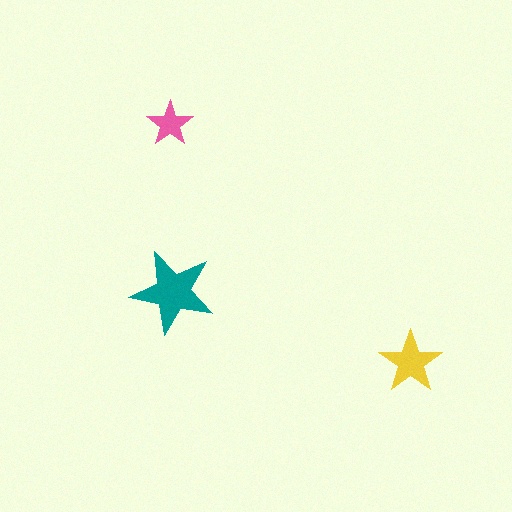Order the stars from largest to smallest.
the teal one, the yellow one, the pink one.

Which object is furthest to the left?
The pink star is leftmost.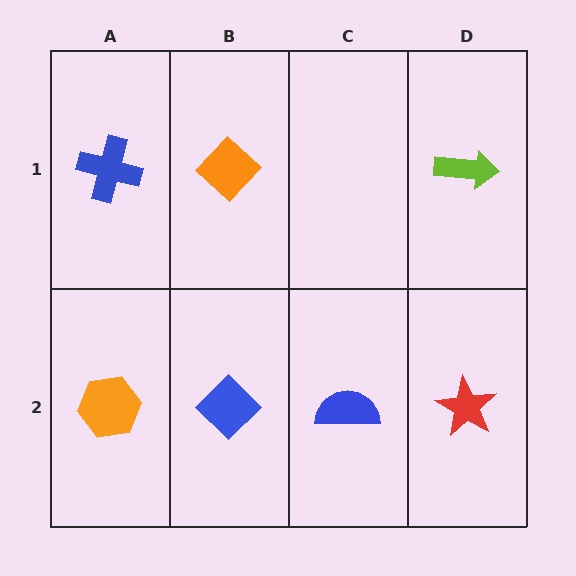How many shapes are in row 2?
4 shapes.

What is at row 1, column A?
A blue cross.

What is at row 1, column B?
An orange diamond.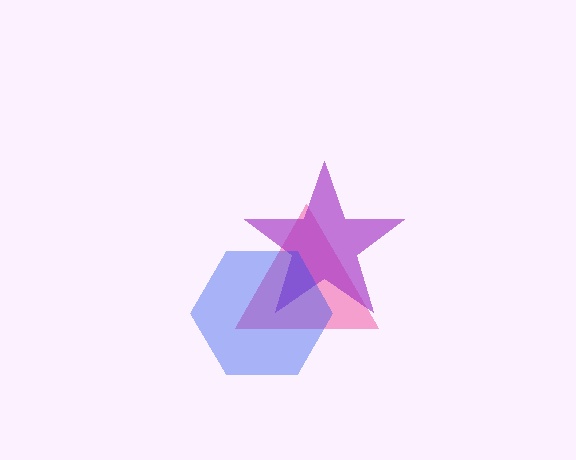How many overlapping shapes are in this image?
There are 3 overlapping shapes in the image.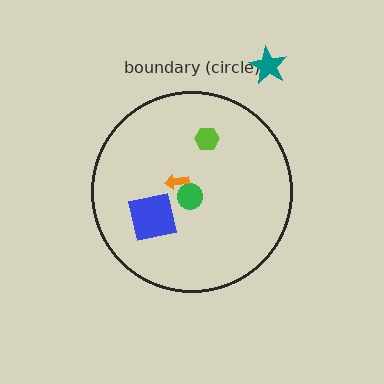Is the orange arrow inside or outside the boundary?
Inside.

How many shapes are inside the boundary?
4 inside, 1 outside.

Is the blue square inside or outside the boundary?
Inside.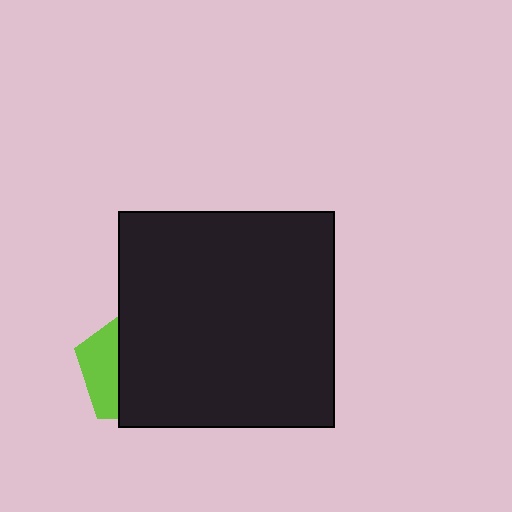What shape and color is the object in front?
The object in front is a black square.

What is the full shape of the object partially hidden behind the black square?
The partially hidden object is a lime pentagon.